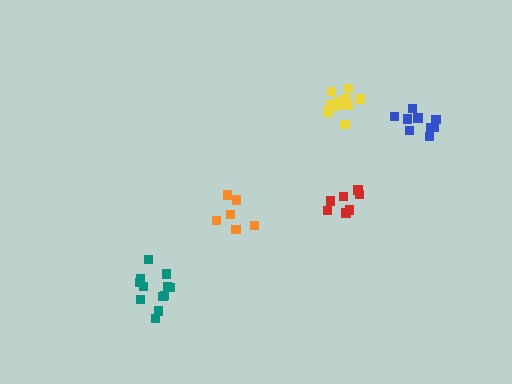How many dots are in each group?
Group 1: 7 dots, Group 2: 12 dots, Group 3: 9 dots, Group 4: 13 dots, Group 5: 7 dots (48 total).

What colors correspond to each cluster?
The clusters are colored: red, teal, blue, yellow, orange.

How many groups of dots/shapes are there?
There are 5 groups.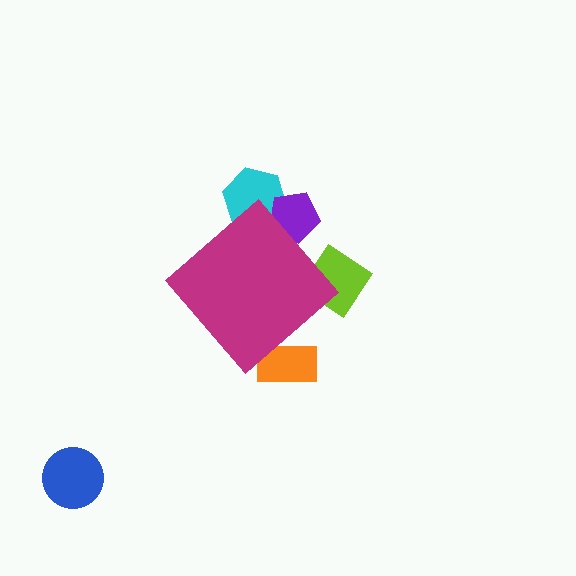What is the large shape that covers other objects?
A magenta diamond.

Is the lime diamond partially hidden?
Yes, the lime diamond is partially hidden behind the magenta diamond.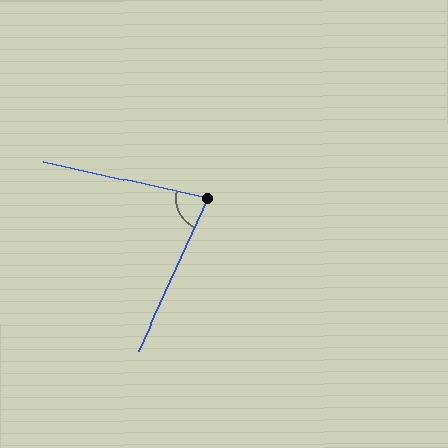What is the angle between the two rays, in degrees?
Approximately 78 degrees.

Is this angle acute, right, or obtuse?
It is acute.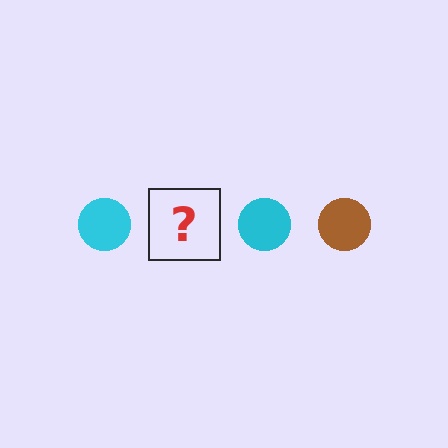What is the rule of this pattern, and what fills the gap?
The rule is that the pattern cycles through cyan, brown circles. The gap should be filled with a brown circle.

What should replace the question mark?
The question mark should be replaced with a brown circle.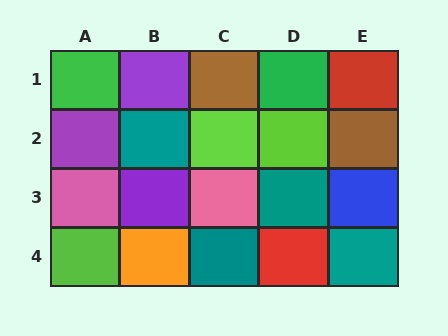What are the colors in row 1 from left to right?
Green, purple, brown, green, red.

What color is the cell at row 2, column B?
Teal.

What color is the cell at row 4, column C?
Teal.